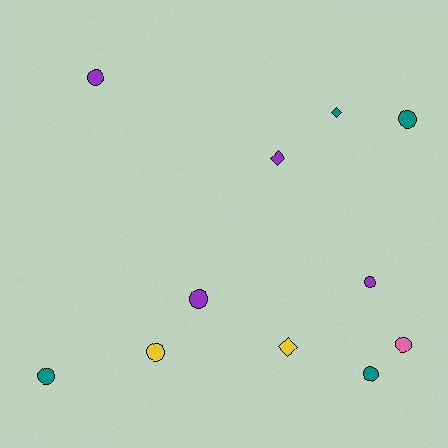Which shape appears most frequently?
Circle, with 8 objects.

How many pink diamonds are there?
There are no pink diamonds.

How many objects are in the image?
There are 11 objects.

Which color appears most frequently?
Purple, with 4 objects.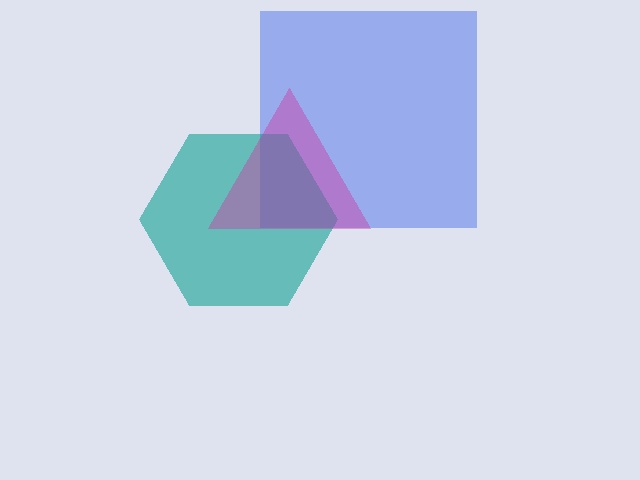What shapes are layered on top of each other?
The layered shapes are: a blue square, a teal hexagon, a magenta triangle.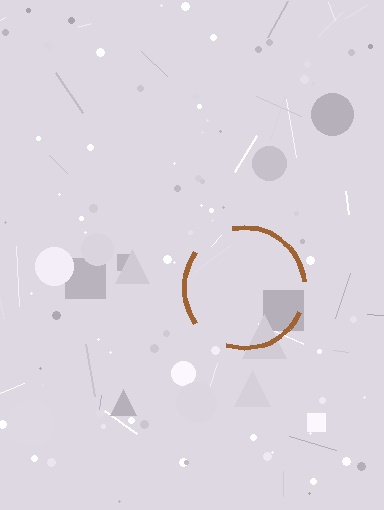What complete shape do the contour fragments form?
The contour fragments form a circle.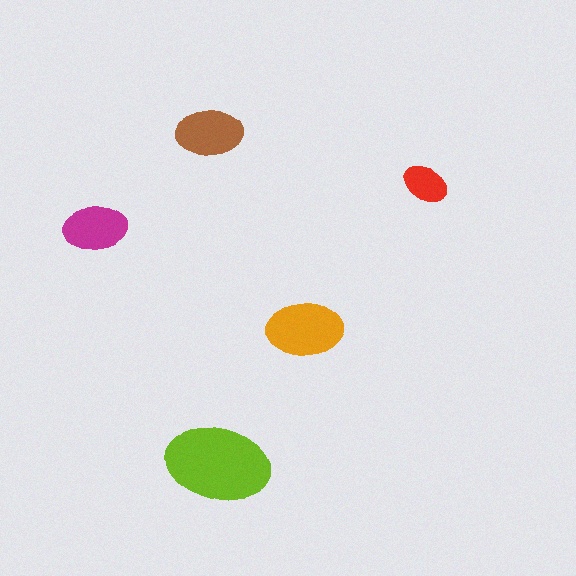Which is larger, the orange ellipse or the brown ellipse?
The orange one.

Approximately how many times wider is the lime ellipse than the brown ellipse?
About 1.5 times wider.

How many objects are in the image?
There are 5 objects in the image.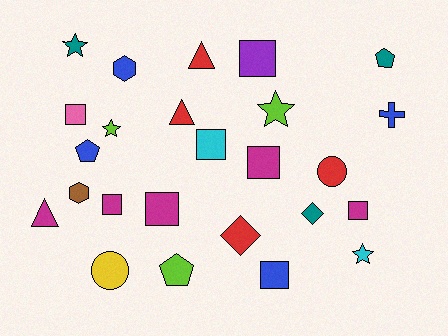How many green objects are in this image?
There are no green objects.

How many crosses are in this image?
There is 1 cross.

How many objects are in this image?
There are 25 objects.